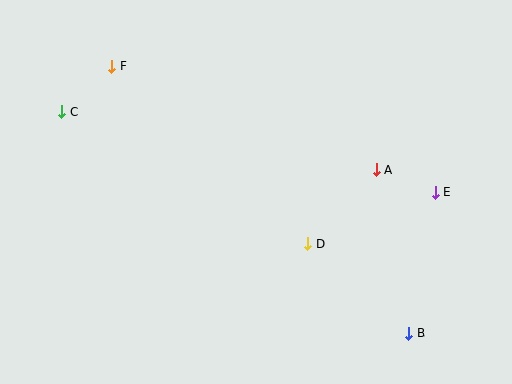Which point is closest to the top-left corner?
Point C is closest to the top-left corner.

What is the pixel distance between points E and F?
The distance between E and F is 348 pixels.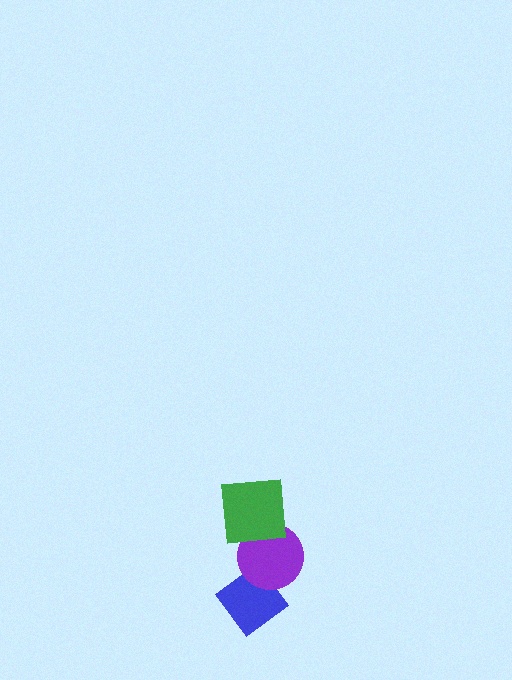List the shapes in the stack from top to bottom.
From top to bottom: the green square, the purple circle, the blue diamond.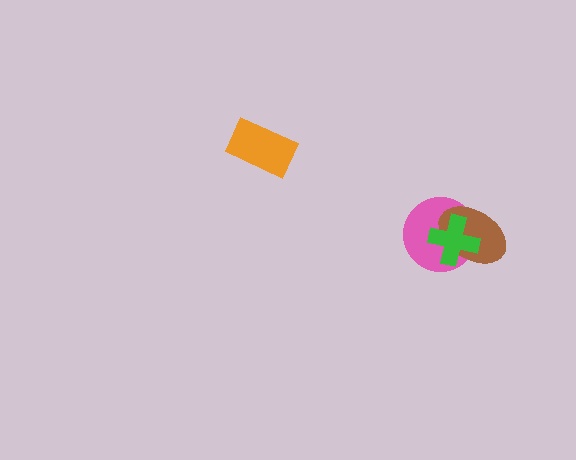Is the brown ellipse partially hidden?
Yes, it is partially covered by another shape.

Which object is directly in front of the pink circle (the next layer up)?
The brown ellipse is directly in front of the pink circle.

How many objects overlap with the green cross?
2 objects overlap with the green cross.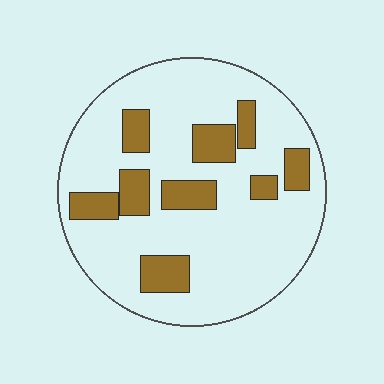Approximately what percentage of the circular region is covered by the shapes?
Approximately 20%.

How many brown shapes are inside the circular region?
9.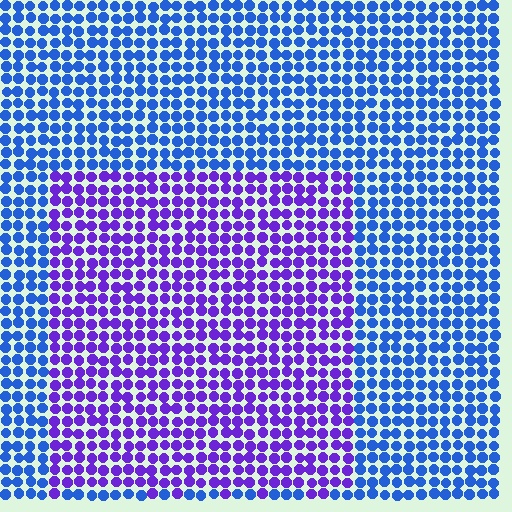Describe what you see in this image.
The image is filled with small blue elements in a uniform arrangement. A rectangle-shaped region is visible where the elements are tinted to a slightly different hue, forming a subtle color boundary.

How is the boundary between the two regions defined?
The boundary is defined purely by a slight shift in hue (about 45 degrees). Spacing, size, and orientation are identical on both sides.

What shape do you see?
I see a rectangle.